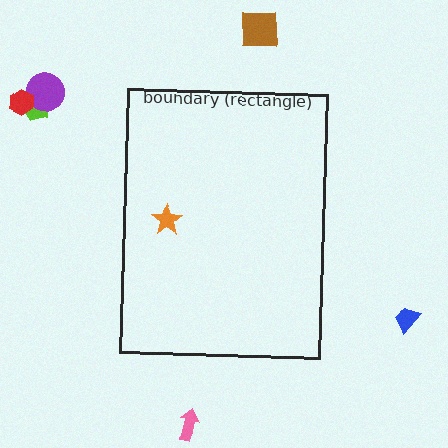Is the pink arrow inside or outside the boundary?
Outside.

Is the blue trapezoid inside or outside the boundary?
Outside.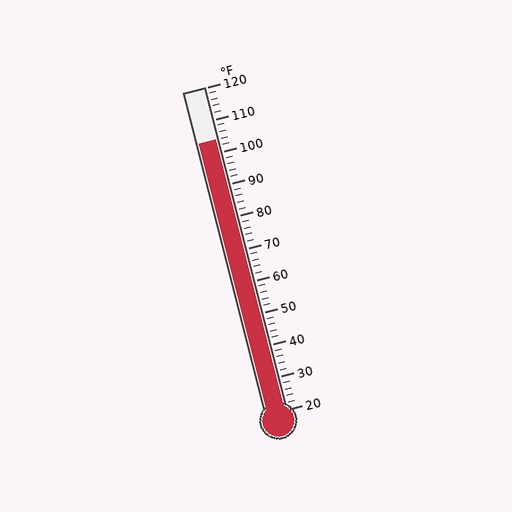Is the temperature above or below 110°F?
The temperature is below 110°F.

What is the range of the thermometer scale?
The thermometer scale ranges from 20°F to 120°F.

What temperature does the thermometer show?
The thermometer shows approximately 104°F.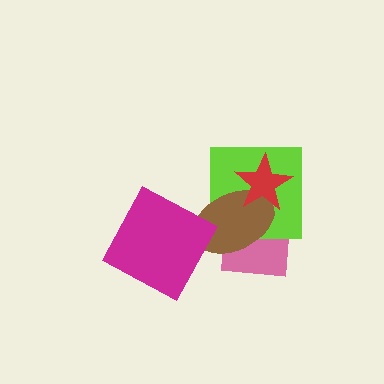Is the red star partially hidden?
No, no other shape covers it.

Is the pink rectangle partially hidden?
Yes, it is partially covered by another shape.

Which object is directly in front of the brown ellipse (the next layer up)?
The magenta square is directly in front of the brown ellipse.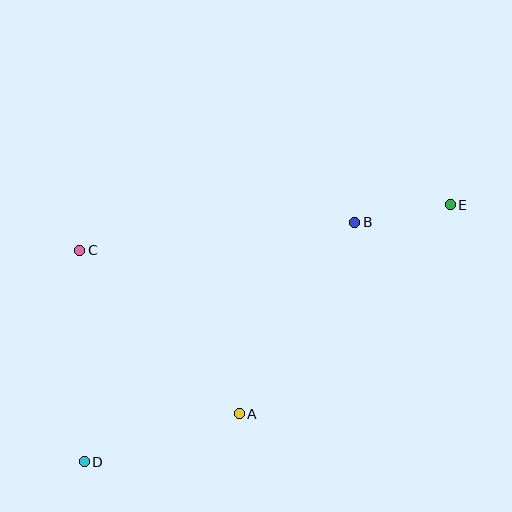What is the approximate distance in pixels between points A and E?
The distance between A and E is approximately 297 pixels.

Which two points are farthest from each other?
Points D and E are farthest from each other.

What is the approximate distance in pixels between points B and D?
The distance between B and D is approximately 361 pixels.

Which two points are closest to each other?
Points B and E are closest to each other.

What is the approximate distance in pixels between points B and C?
The distance between B and C is approximately 276 pixels.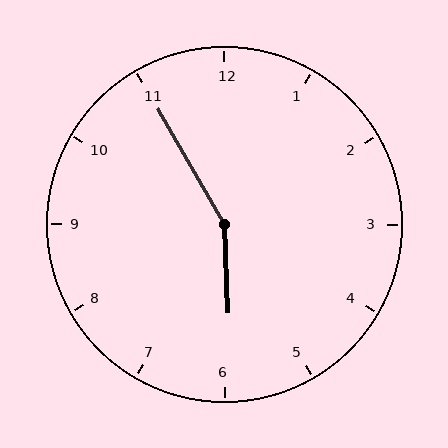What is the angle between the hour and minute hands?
Approximately 152 degrees.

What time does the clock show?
5:55.